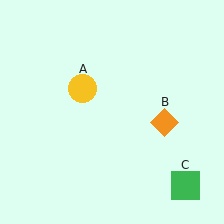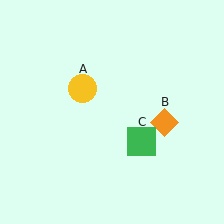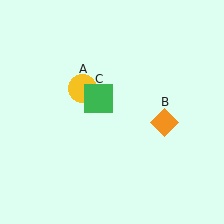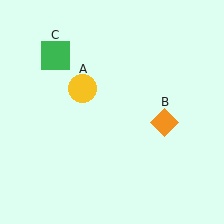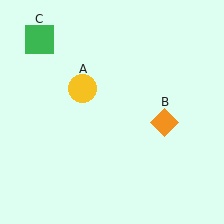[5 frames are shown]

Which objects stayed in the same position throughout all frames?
Yellow circle (object A) and orange diamond (object B) remained stationary.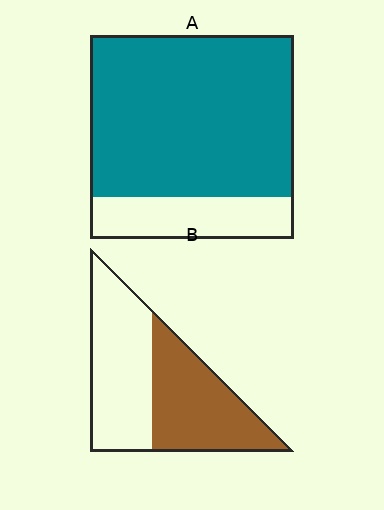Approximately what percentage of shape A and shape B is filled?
A is approximately 80% and B is approximately 50%.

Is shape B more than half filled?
Roughly half.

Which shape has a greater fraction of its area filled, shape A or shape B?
Shape A.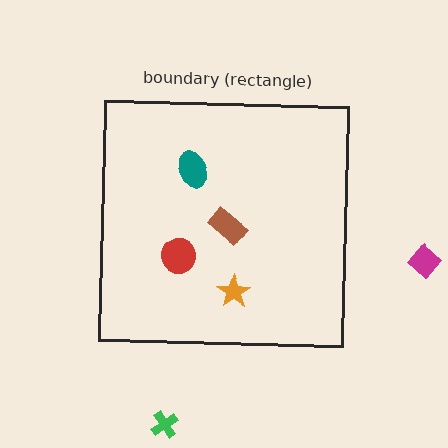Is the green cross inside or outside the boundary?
Outside.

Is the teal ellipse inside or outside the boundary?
Inside.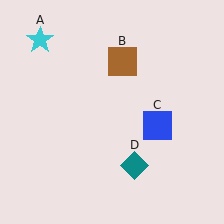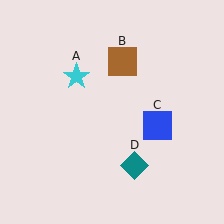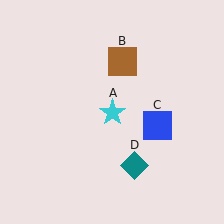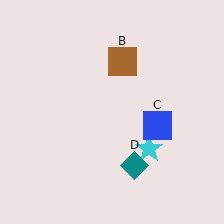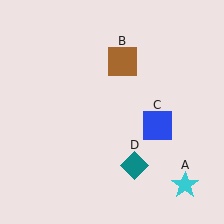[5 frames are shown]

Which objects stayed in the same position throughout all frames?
Brown square (object B) and blue square (object C) and teal diamond (object D) remained stationary.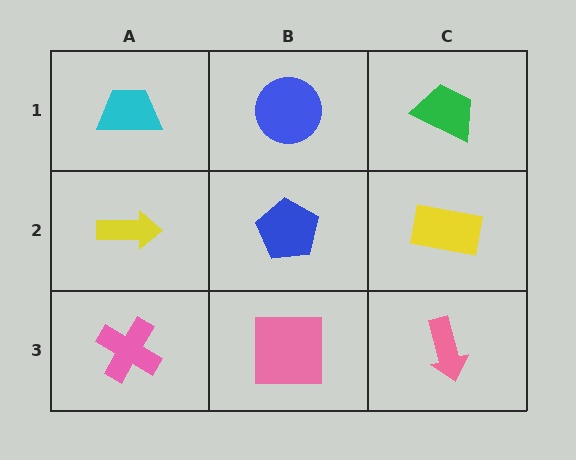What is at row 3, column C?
A pink arrow.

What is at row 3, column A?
A pink cross.